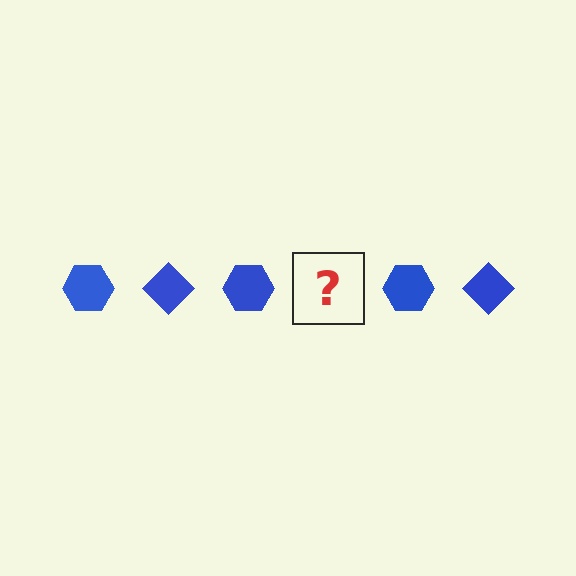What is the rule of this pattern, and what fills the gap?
The rule is that the pattern cycles through hexagon, diamond shapes in blue. The gap should be filled with a blue diamond.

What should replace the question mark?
The question mark should be replaced with a blue diamond.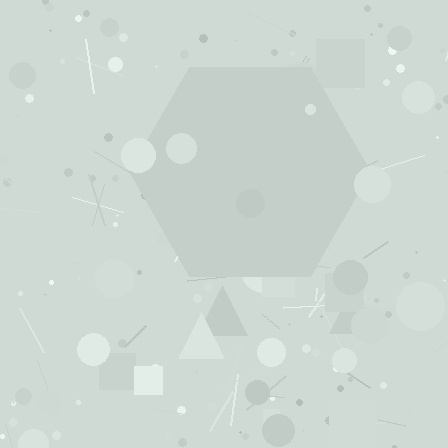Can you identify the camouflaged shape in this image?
The camouflaged shape is a hexagon.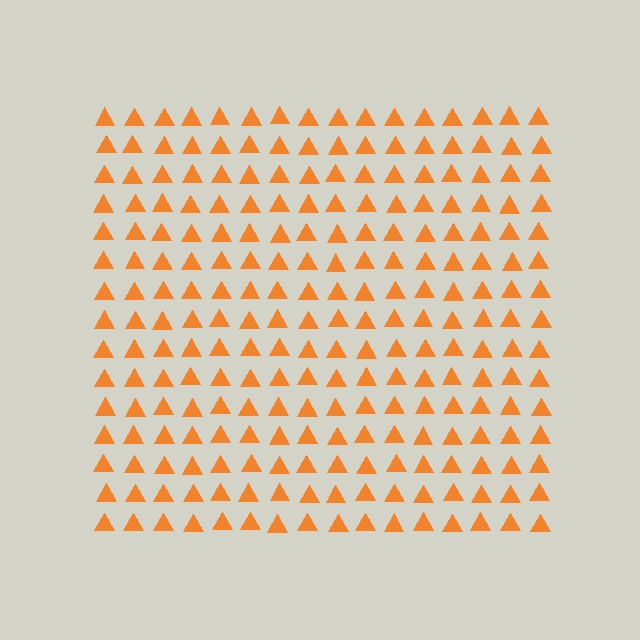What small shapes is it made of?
It is made of small triangles.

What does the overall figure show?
The overall figure shows a square.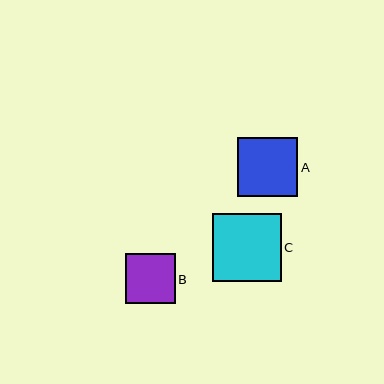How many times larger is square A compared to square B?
Square A is approximately 1.2 times the size of square B.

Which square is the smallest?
Square B is the smallest with a size of approximately 50 pixels.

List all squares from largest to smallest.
From largest to smallest: C, A, B.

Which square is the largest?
Square C is the largest with a size of approximately 68 pixels.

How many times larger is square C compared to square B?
Square C is approximately 1.4 times the size of square B.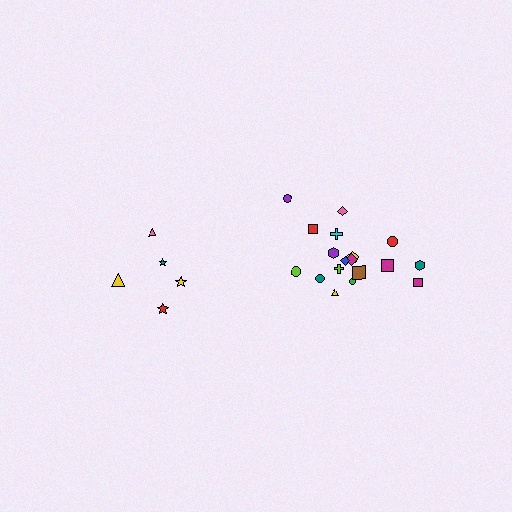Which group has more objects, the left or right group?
The right group.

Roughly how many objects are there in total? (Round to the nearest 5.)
Roughly 25 objects in total.